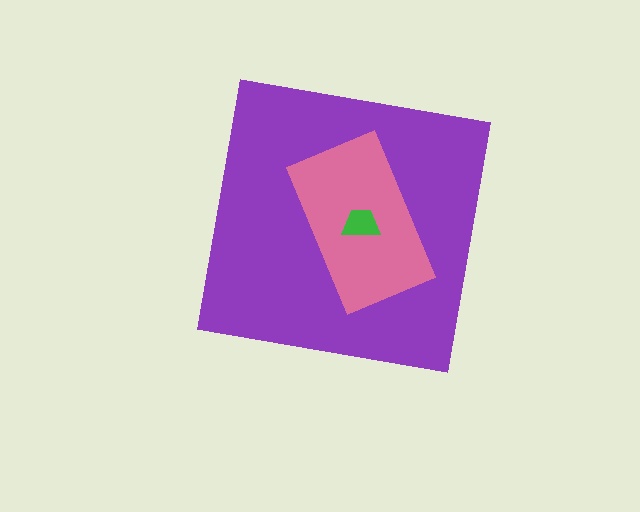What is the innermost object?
The green trapezoid.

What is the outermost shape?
The purple square.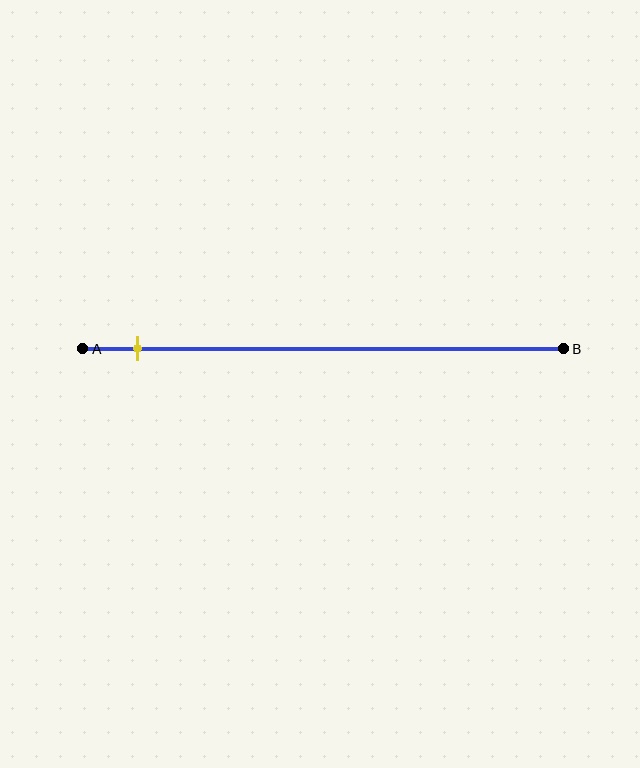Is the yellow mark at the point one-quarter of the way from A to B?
No, the mark is at about 10% from A, not at the 25% one-quarter point.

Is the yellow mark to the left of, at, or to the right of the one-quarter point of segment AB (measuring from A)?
The yellow mark is to the left of the one-quarter point of segment AB.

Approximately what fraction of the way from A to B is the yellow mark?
The yellow mark is approximately 10% of the way from A to B.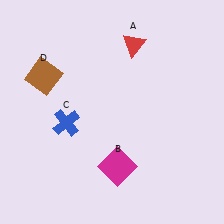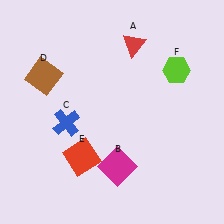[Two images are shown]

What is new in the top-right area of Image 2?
A lime hexagon (F) was added in the top-right area of Image 2.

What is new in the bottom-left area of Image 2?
A red square (E) was added in the bottom-left area of Image 2.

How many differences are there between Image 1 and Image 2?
There are 2 differences between the two images.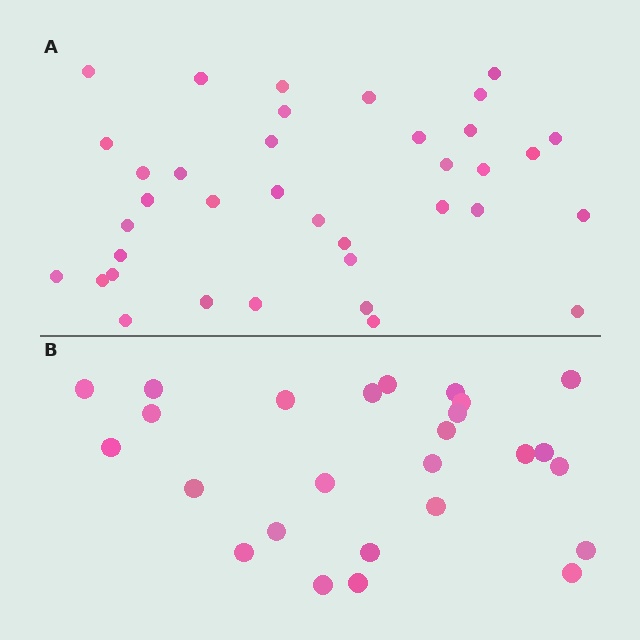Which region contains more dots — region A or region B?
Region A (the top region) has more dots.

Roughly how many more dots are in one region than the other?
Region A has roughly 12 or so more dots than region B.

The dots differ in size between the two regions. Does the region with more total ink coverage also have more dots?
No. Region B has more total ink coverage because its dots are larger, but region A actually contains more individual dots. Total area can be misleading — the number of items is what matters here.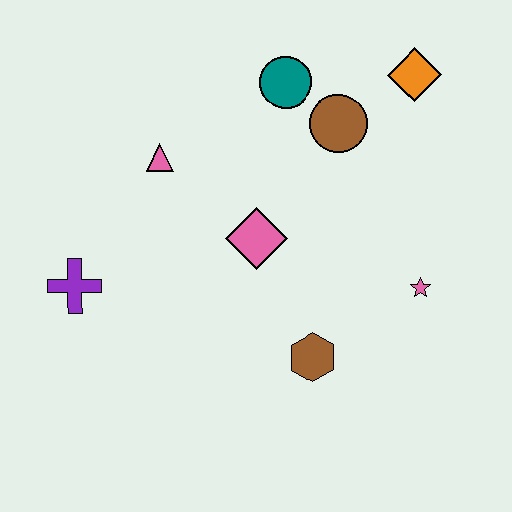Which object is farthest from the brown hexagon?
The orange diamond is farthest from the brown hexagon.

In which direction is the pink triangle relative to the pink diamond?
The pink triangle is to the left of the pink diamond.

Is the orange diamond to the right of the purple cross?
Yes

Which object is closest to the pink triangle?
The pink diamond is closest to the pink triangle.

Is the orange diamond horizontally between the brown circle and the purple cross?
No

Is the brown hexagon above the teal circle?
No